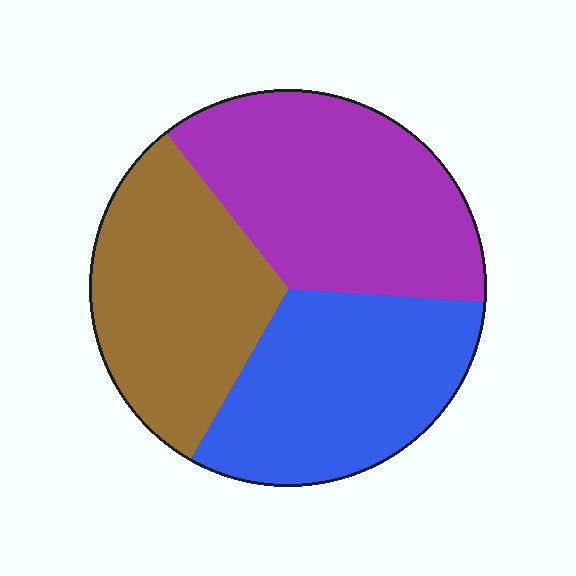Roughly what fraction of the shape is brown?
Brown covers around 30% of the shape.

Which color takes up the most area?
Purple, at roughly 35%.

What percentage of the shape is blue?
Blue takes up about one third (1/3) of the shape.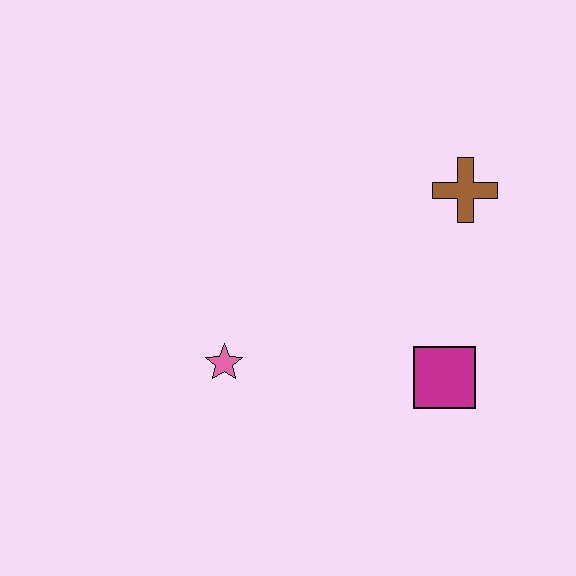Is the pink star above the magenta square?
Yes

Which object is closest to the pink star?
The magenta square is closest to the pink star.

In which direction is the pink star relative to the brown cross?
The pink star is to the left of the brown cross.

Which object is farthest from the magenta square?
The pink star is farthest from the magenta square.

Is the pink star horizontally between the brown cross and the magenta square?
No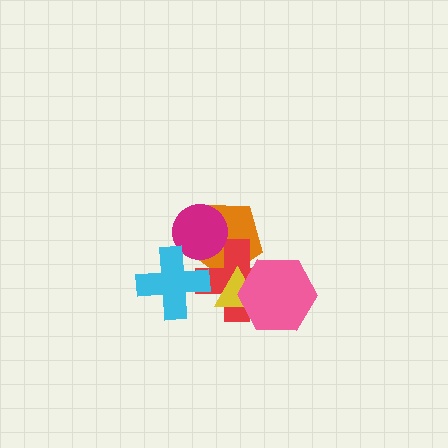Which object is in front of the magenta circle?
The cyan cross is in front of the magenta circle.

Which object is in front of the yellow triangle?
The pink hexagon is in front of the yellow triangle.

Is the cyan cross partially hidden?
No, no other shape covers it.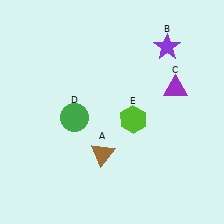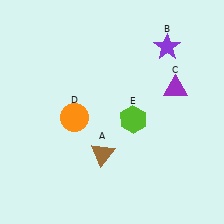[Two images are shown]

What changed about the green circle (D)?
In Image 1, D is green. In Image 2, it changed to orange.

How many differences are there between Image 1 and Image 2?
There is 1 difference between the two images.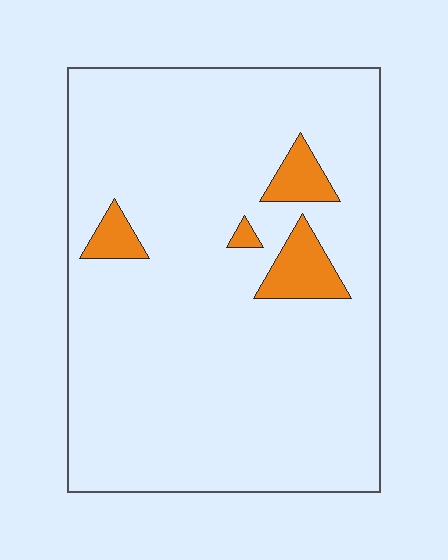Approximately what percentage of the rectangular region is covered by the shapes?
Approximately 10%.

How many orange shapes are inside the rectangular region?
4.